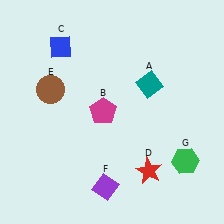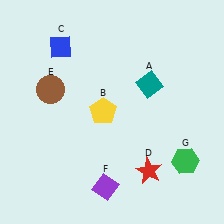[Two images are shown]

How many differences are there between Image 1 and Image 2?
There is 1 difference between the two images.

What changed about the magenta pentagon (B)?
In Image 1, B is magenta. In Image 2, it changed to yellow.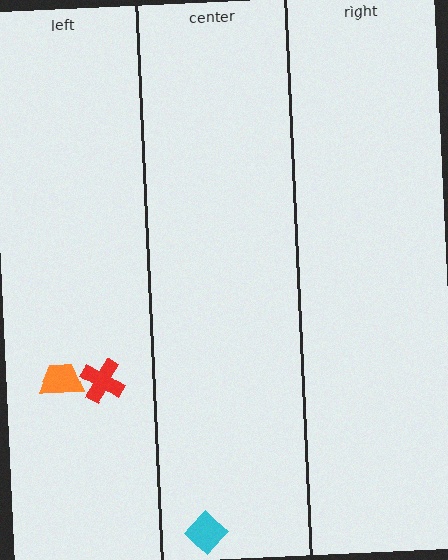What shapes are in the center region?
The cyan diamond.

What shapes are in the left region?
The red cross, the orange trapezoid.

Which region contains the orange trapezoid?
The left region.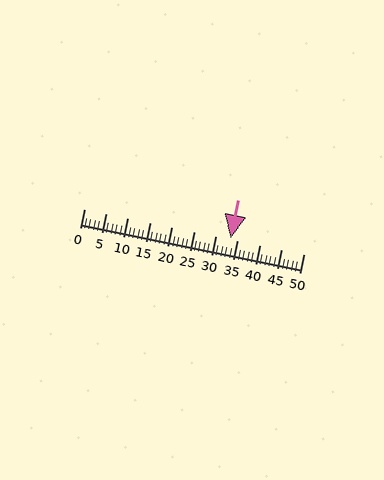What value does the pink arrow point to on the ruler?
The pink arrow points to approximately 33.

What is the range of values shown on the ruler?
The ruler shows values from 0 to 50.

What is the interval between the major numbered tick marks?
The major tick marks are spaced 5 units apart.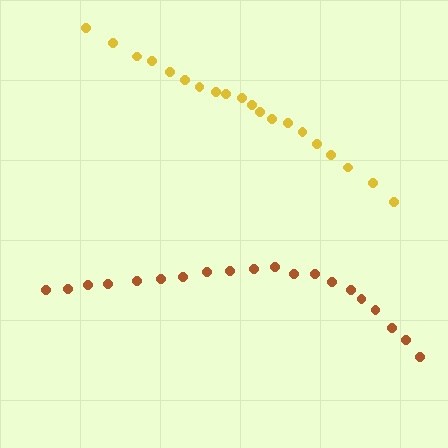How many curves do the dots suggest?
There are 2 distinct paths.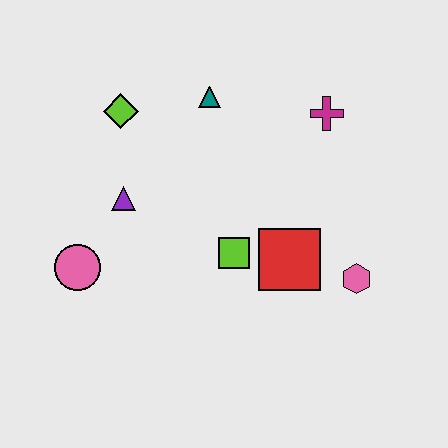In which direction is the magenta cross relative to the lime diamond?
The magenta cross is to the right of the lime diamond.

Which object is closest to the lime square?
The red square is closest to the lime square.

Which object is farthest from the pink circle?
The magenta cross is farthest from the pink circle.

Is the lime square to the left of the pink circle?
No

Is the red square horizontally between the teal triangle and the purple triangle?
No